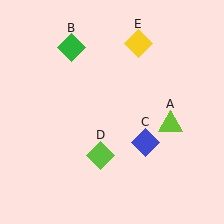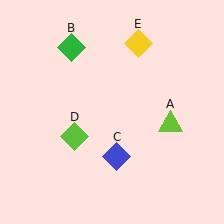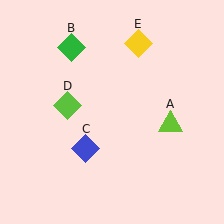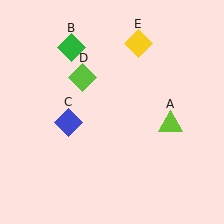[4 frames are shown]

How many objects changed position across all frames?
2 objects changed position: blue diamond (object C), lime diamond (object D).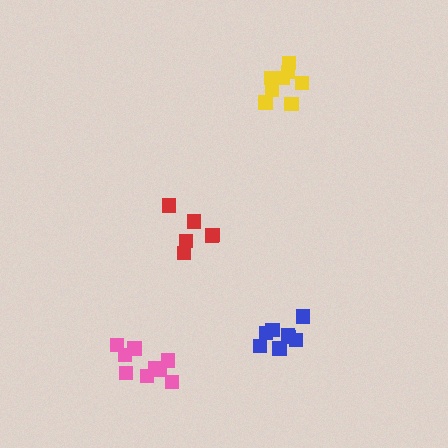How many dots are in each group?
Group 1: 8 dots, Group 2: 6 dots, Group 3: 10 dots, Group 4: 8 dots (32 total).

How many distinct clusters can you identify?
There are 4 distinct clusters.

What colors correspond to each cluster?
The clusters are colored: blue, red, pink, yellow.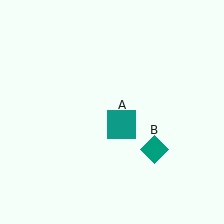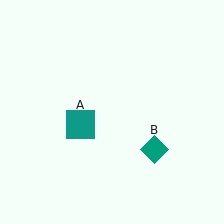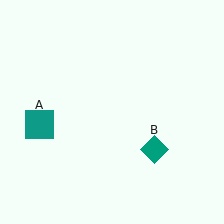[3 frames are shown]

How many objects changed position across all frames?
1 object changed position: teal square (object A).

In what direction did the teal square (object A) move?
The teal square (object A) moved left.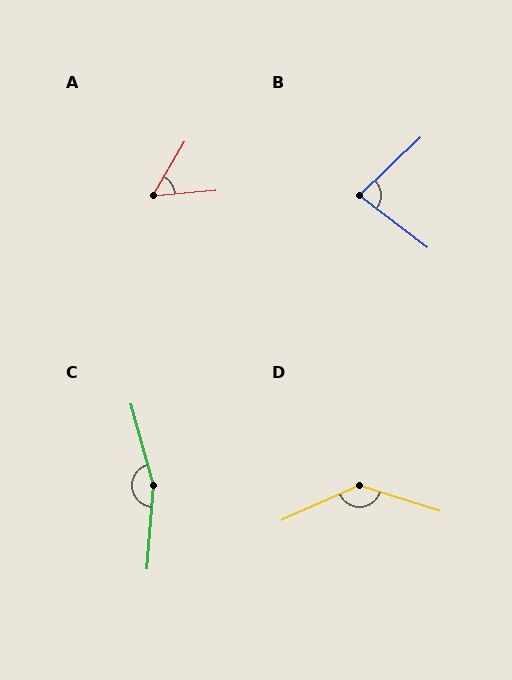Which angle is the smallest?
A, at approximately 54 degrees.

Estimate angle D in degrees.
Approximately 139 degrees.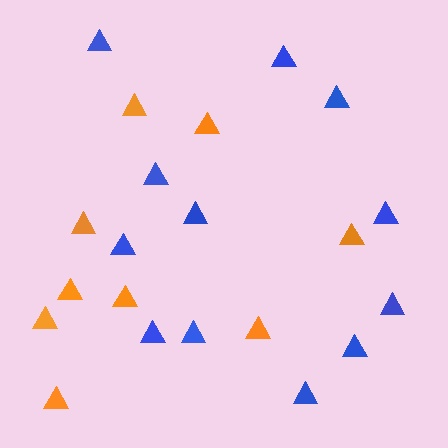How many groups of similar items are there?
There are 2 groups: one group of blue triangles (12) and one group of orange triangles (9).